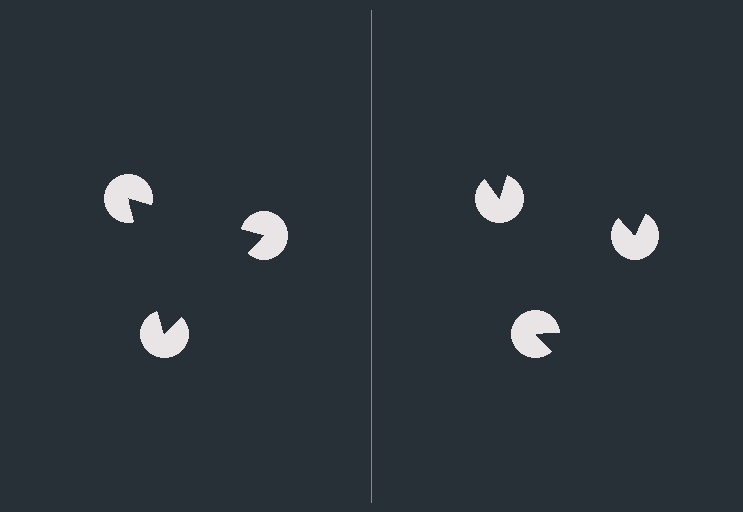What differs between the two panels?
The pac-man discs are positioned identically on both sides; only the wedge orientations differ. On the left they align to a triangle; on the right they are misaligned.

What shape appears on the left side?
An illusory triangle.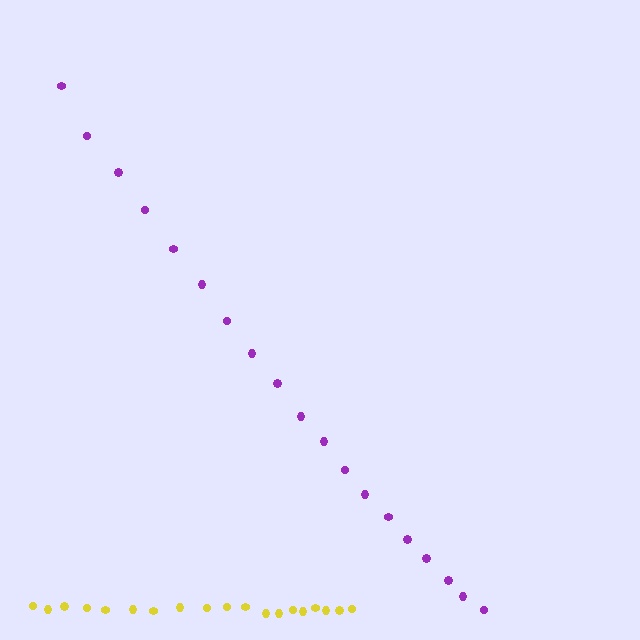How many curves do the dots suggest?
There are 2 distinct paths.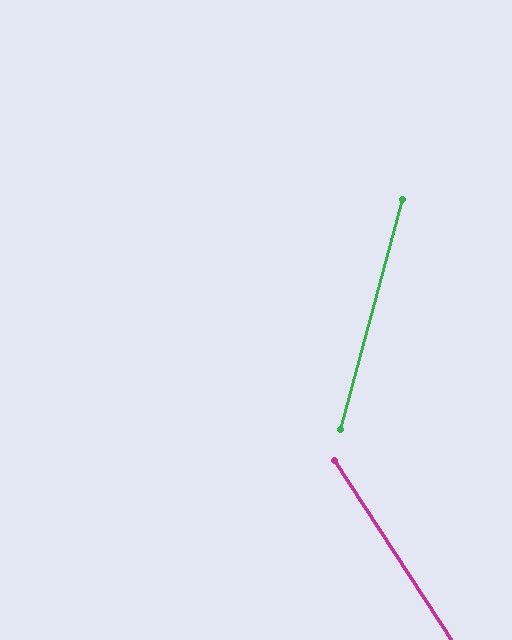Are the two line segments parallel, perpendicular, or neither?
Neither parallel nor perpendicular — they differ by about 48°.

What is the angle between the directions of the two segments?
Approximately 48 degrees.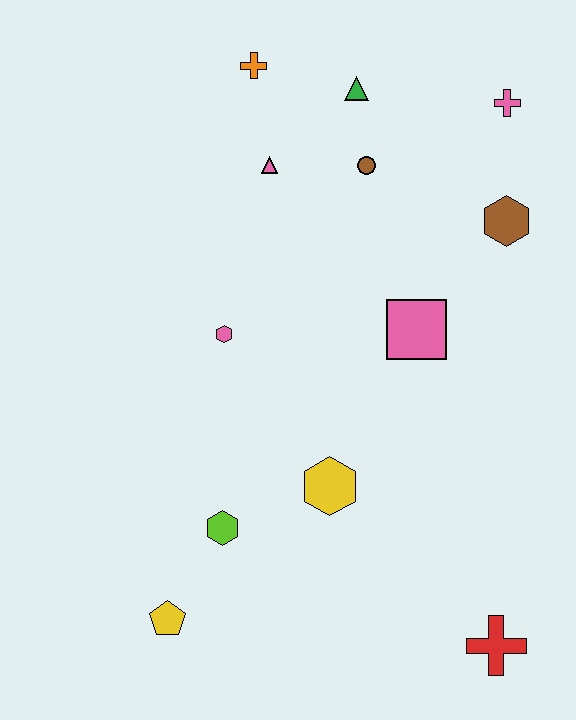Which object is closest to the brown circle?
The green triangle is closest to the brown circle.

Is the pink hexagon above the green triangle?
No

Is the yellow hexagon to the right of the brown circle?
No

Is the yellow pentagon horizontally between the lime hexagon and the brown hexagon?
No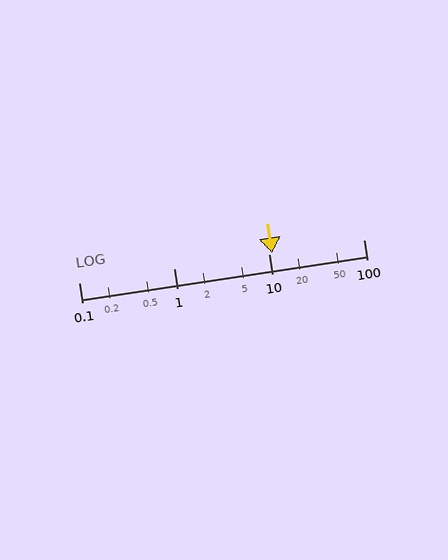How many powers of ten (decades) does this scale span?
The scale spans 3 decades, from 0.1 to 100.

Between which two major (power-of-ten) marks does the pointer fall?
The pointer is between 10 and 100.